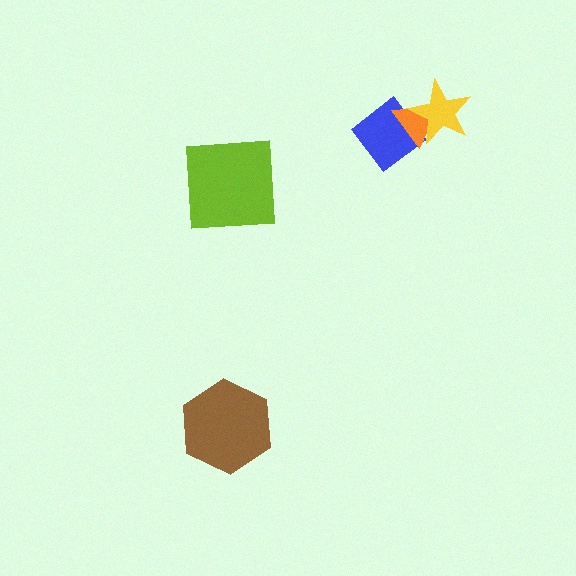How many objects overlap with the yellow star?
1 object overlaps with the yellow star.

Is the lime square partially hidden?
No, no other shape covers it.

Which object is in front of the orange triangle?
The yellow star is in front of the orange triangle.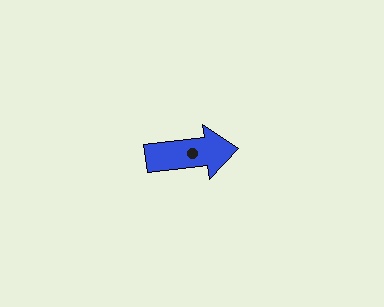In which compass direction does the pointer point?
East.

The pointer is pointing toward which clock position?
Roughly 3 o'clock.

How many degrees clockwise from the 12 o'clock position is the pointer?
Approximately 83 degrees.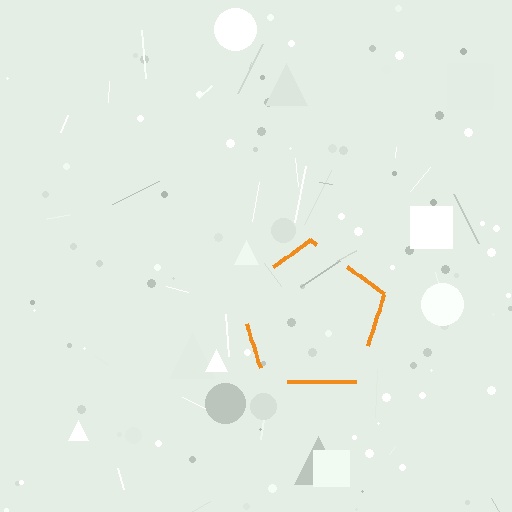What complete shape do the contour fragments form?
The contour fragments form a pentagon.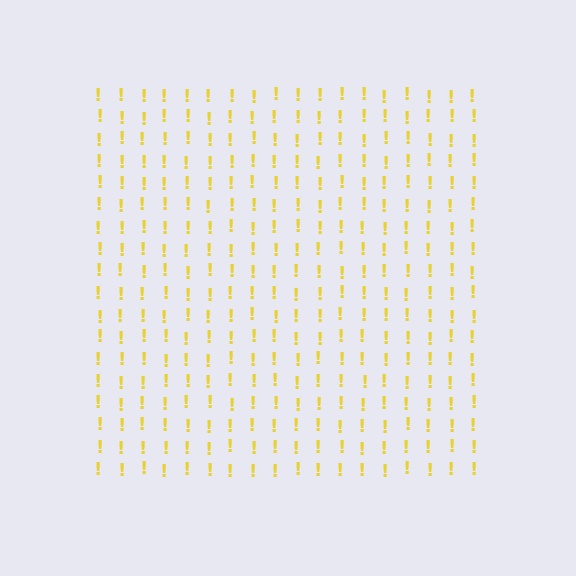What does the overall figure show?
The overall figure shows a square.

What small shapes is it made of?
It is made of small exclamation marks.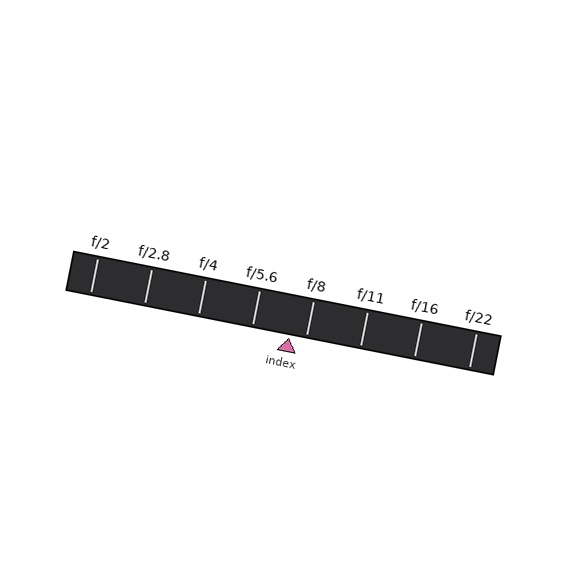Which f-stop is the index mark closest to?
The index mark is closest to f/8.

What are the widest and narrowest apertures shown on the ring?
The widest aperture shown is f/2 and the narrowest is f/22.